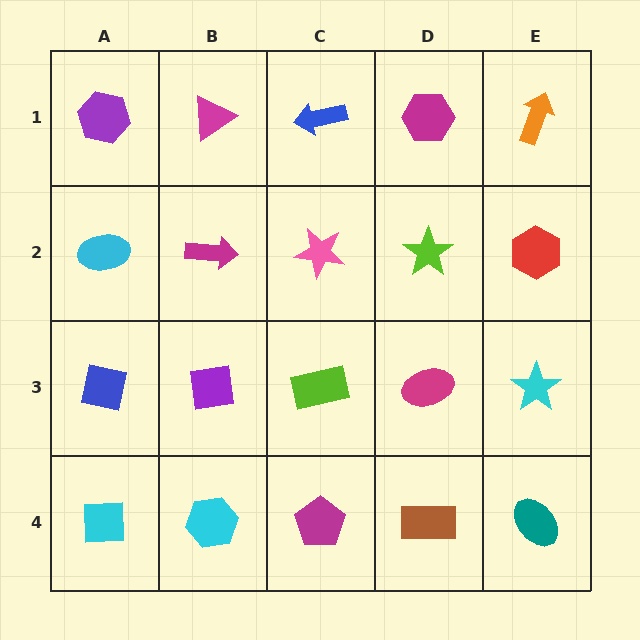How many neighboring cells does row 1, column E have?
2.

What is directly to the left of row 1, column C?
A magenta triangle.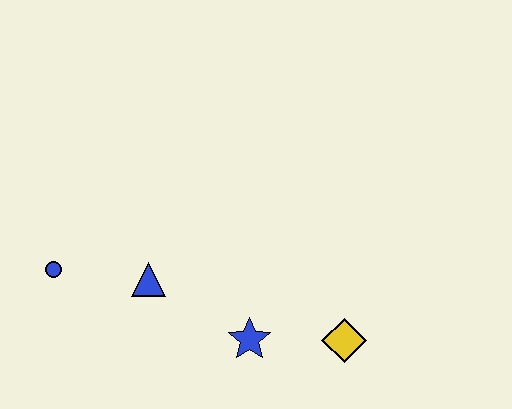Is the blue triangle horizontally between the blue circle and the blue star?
Yes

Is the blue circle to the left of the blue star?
Yes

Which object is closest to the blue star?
The yellow diamond is closest to the blue star.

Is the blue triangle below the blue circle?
Yes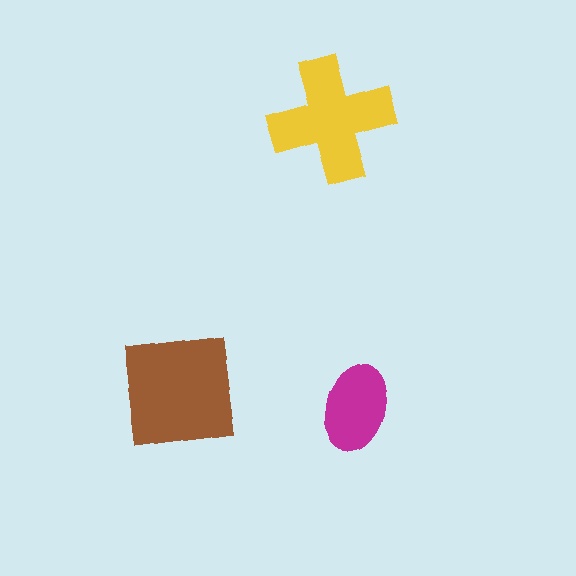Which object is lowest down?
The magenta ellipse is bottommost.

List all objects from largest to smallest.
The brown square, the yellow cross, the magenta ellipse.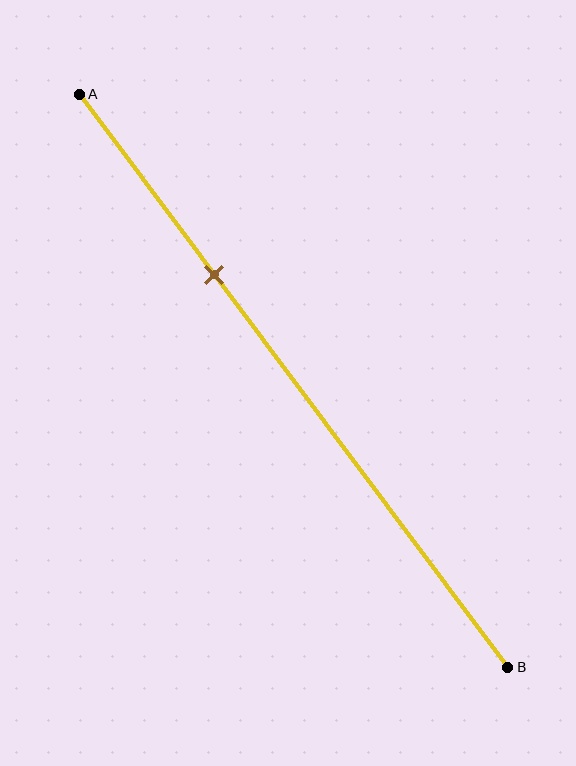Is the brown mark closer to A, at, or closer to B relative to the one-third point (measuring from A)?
The brown mark is approximately at the one-third point of segment AB.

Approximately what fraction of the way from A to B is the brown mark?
The brown mark is approximately 30% of the way from A to B.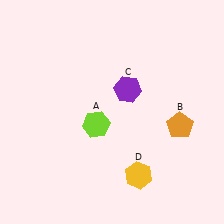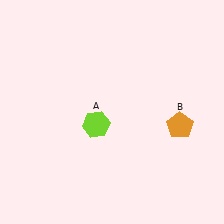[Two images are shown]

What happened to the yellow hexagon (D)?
The yellow hexagon (D) was removed in Image 2. It was in the bottom-right area of Image 1.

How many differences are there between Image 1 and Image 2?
There are 2 differences between the two images.